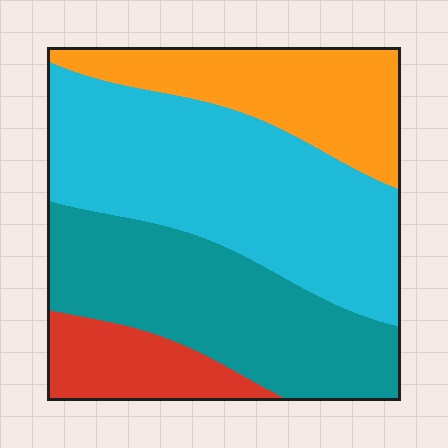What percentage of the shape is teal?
Teal covers around 30% of the shape.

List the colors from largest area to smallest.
From largest to smallest: cyan, teal, orange, red.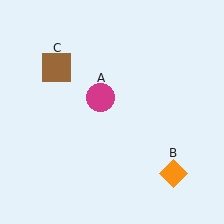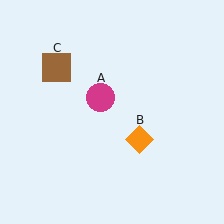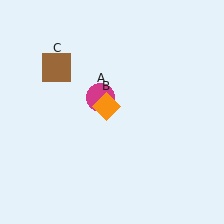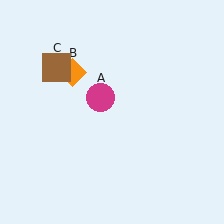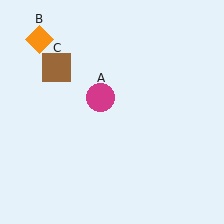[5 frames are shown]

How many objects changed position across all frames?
1 object changed position: orange diamond (object B).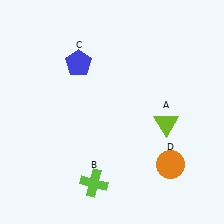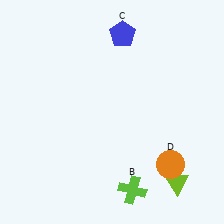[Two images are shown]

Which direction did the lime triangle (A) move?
The lime triangle (A) moved down.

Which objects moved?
The objects that moved are: the lime triangle (A), the lime cross (B), the blue pentagon (C).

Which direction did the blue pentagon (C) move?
The blue pentagon (C) moved right.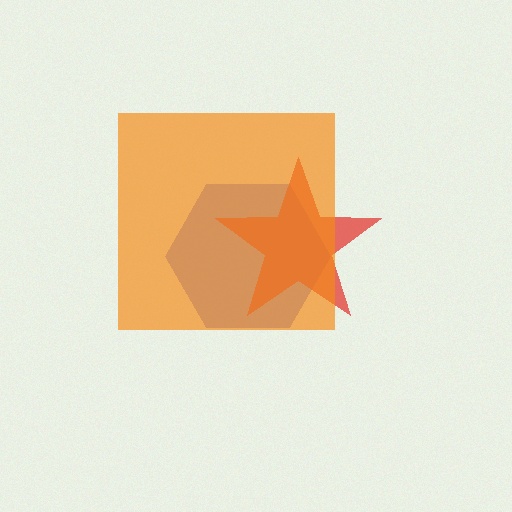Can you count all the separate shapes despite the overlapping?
Yes, there are 3 separate shapes.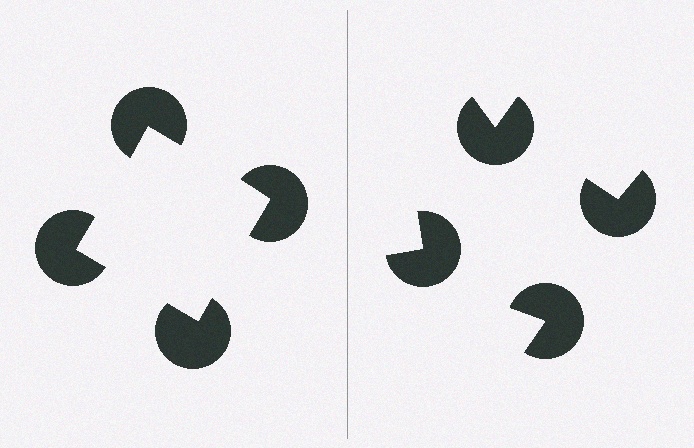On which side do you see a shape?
An illusory square appears on the left side. On the right side the wedge cuts are rotated, so no coherent shape forms.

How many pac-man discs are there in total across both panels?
8 — 4 on each side.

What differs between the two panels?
The pac-man discs are positioned identically on both sides; only the wedge orientations differ. On the left they align to a square; on the right they are misaligned.